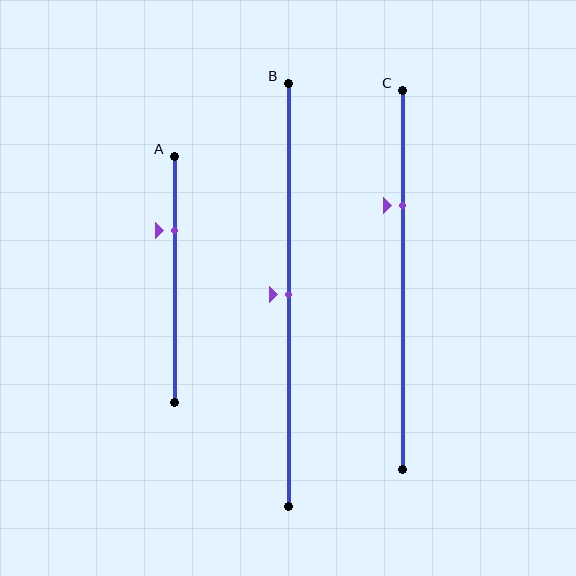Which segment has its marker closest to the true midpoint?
Segment B has its marker closest to the true midpoint.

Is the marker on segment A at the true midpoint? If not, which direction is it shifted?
No, the marker on segment A is shifted upward by about 20% of the segment length.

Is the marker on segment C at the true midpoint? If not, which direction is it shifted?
No, the marker on segment C is shifted upward by about 19% of the segment length.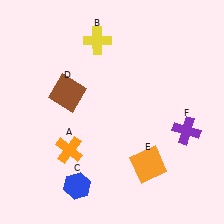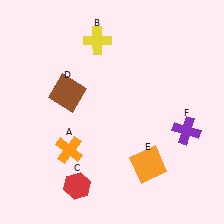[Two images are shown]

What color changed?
The hexagon (C) changed from blue in Image 1 to red in Image 2.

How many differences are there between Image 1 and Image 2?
There is 1 difference between the two images.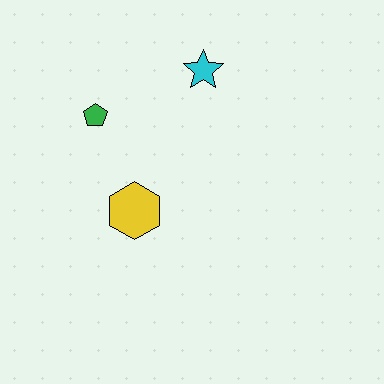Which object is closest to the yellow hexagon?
The green pentagon is closest to the yellow hexagon.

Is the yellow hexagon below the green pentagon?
Yes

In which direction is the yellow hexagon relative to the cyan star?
The yellow hexagon is below the cyan star.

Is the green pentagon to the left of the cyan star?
Yes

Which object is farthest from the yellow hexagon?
The cyan star is farthest from the yellow hexagon.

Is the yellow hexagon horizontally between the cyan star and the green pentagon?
Yes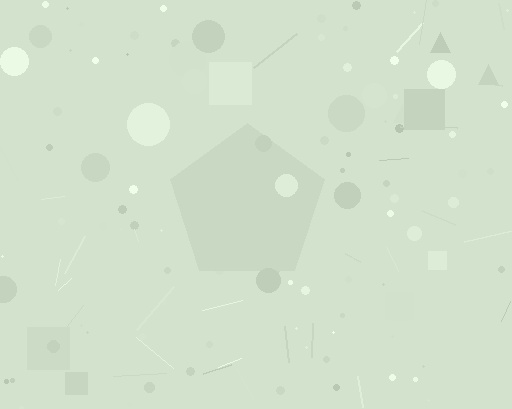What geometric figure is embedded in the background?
A pentagon is embedded in the background.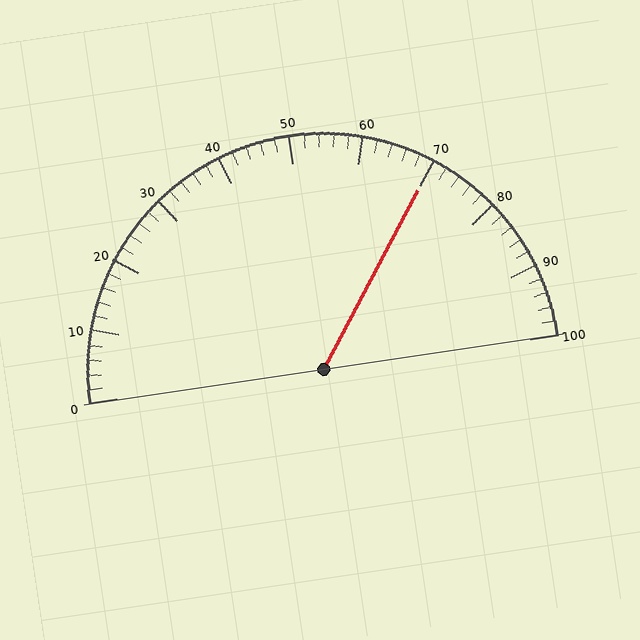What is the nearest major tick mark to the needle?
The nearest major tick mark is 70.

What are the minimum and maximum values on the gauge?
The gauge ranges from 0 to 100.